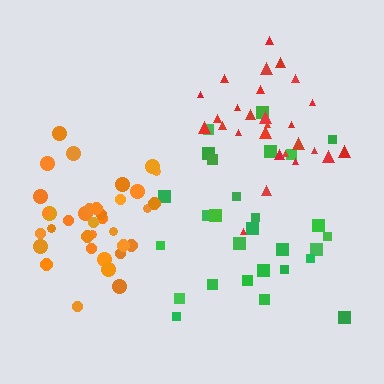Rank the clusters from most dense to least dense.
orange, red, green.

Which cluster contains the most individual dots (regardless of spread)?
Orange (35).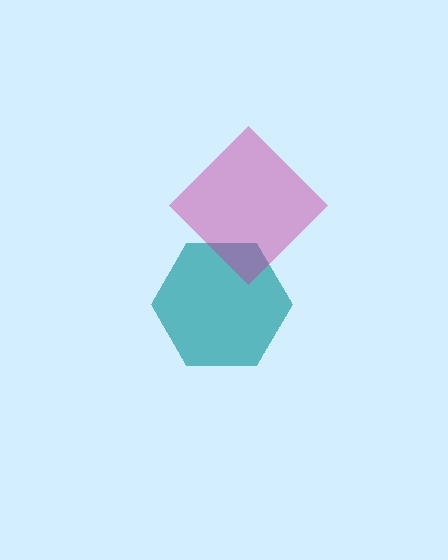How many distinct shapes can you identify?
There are 2 distinct shapes: a teal hexagon, a magenta diamond.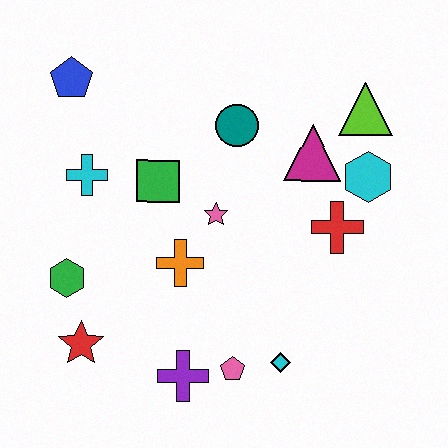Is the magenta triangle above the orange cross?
Yes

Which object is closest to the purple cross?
The pink pentagon is closest to the purple cross.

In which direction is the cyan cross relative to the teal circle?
The cyan cross is to the left of the teal circle.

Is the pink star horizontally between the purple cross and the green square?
No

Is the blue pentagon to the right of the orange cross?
No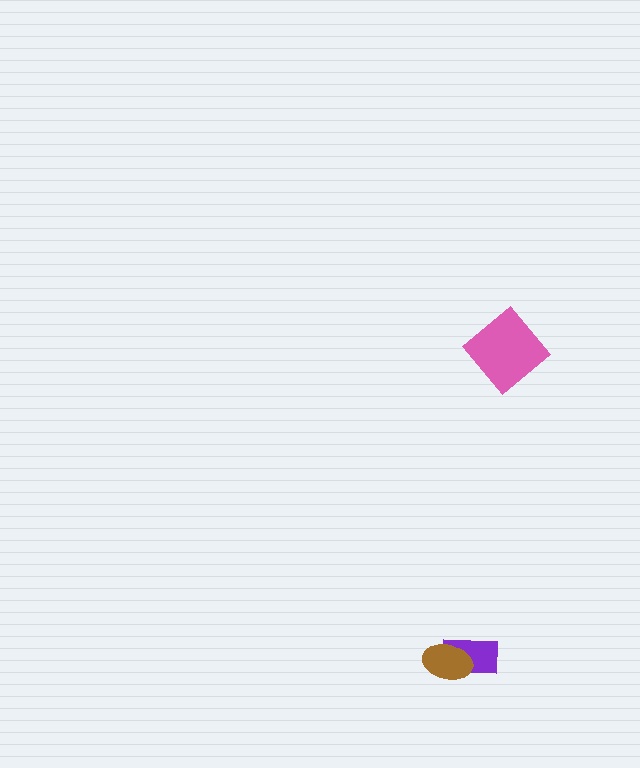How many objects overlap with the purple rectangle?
1 object overlaps with the purple rectangle.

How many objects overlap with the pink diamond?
0 objects overlap with the pink diamond.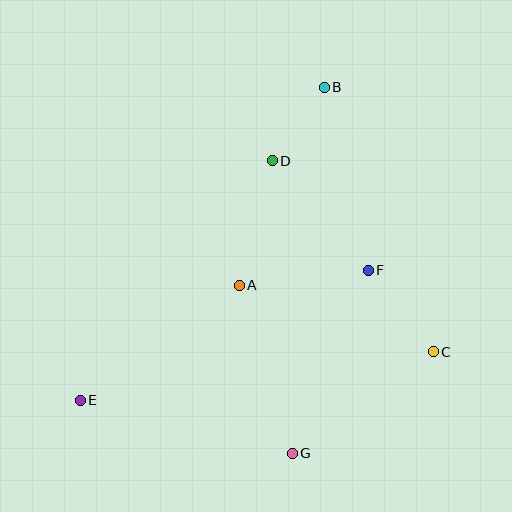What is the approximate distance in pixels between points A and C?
The distance between A and C is approximately 205 pixels.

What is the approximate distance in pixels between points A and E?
The distance between A and E is approximately 196 pixels.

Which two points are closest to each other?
Points B and D are closest to each other.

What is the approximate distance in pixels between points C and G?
The distance between C and G is approximately 174 pixels.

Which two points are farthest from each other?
Points B and E are farthest from each other.